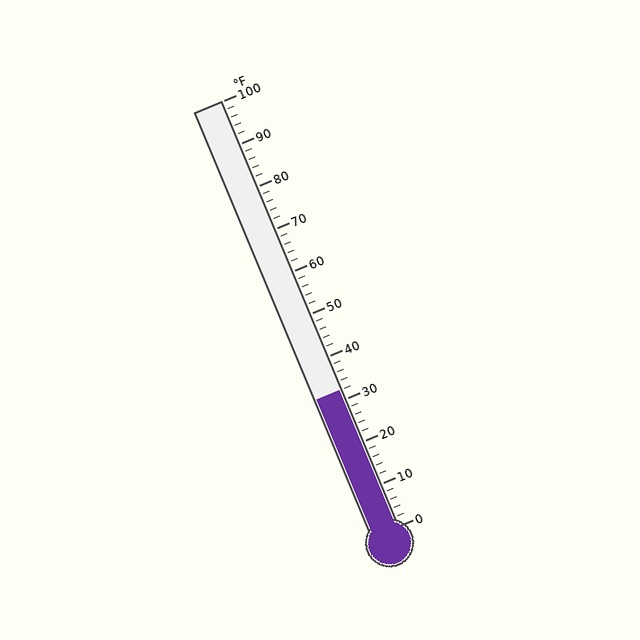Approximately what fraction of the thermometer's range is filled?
The thermometer is filled to approximately 30% of its range.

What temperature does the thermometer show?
The thermometer shows approximately 32°F.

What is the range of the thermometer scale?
The thermometer scale ranges from 0°F to 100°F.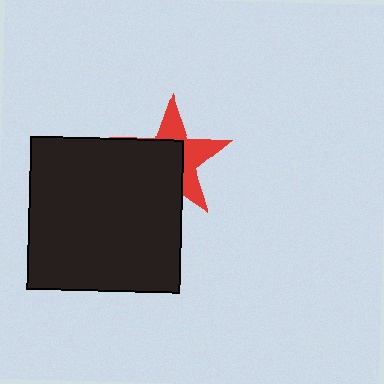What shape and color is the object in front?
The object in front is a black square.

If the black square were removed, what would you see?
You would see the complete red star.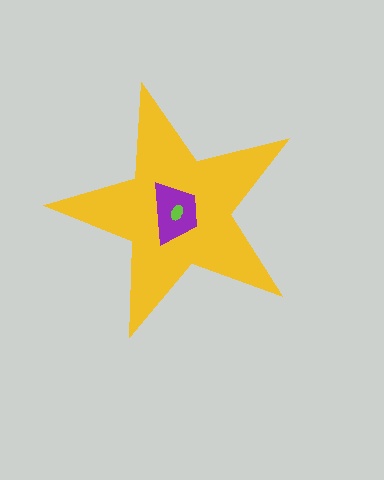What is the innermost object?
The lime ellipse.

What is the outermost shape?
The yellow star.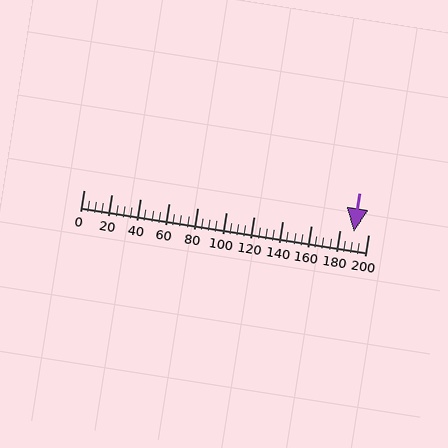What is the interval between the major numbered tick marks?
The major tick marks are spaced 20 units apart.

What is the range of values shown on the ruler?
The ruler shows values from 0 to 200.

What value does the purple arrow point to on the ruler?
The purple arrow points to approximately 190.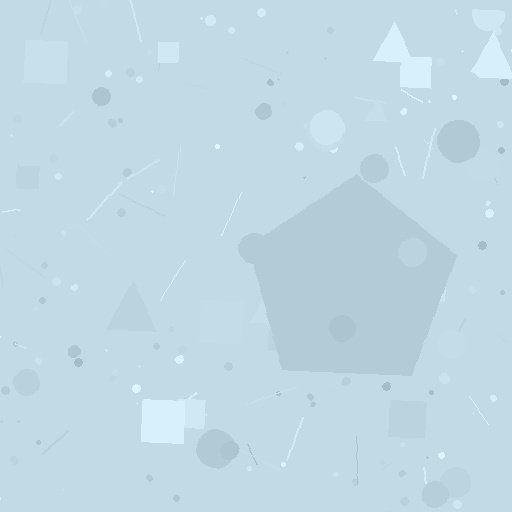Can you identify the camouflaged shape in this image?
The camouflaged shape is a pentagon.